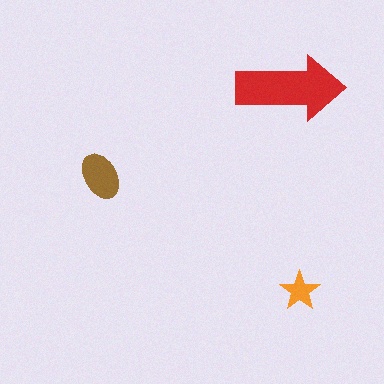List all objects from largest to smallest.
The red arrow, the brown ellipse, the orange star.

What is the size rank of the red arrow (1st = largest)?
1st.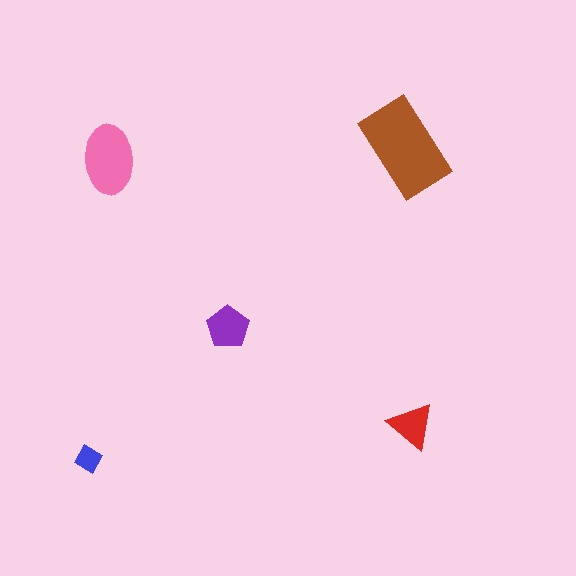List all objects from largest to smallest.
The brown rectangle, the pink ellipse, the purple pentagon, the red triangle, the blue diamond.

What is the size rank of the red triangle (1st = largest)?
4th.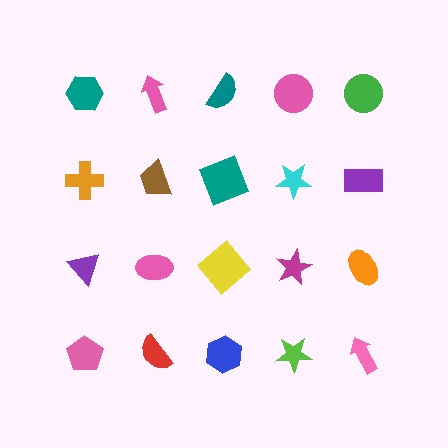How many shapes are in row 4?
5 shapes.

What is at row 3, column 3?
A yellow diamond.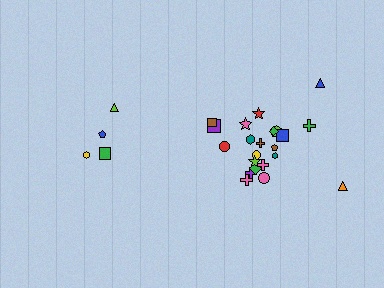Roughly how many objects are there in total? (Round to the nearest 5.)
Roughly 25 objects in total.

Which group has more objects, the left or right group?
The right group.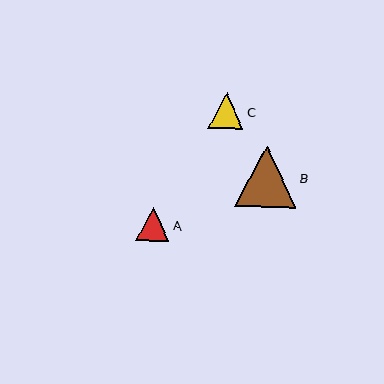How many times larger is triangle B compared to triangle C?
Triangle B is approximately 1.7 times the size of triangle C.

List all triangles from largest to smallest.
From largest to smallest: B, C, A.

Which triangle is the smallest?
Triangle A is the smallest with a size of approximately 34 pixels.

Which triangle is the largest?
Triangle B is the largest with a size of approximately 62 pixels.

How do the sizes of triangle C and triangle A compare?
Triangle C and triangle A are approximately the same size.